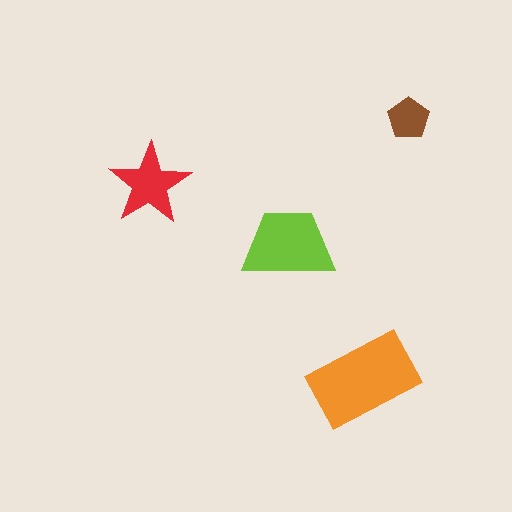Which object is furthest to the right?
The brown pentagon is rightmost.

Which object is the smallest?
The brown pentagon.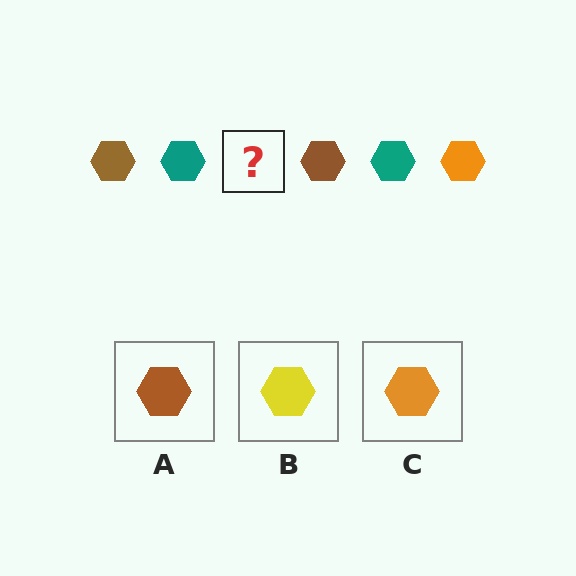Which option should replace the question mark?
Option C.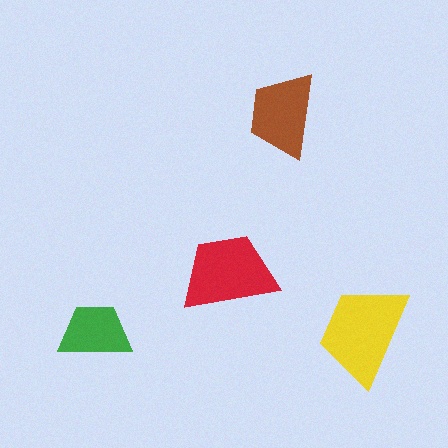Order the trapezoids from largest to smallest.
the yellow one, the red one, the brown one, the green one.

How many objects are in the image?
There are 4 objects in the image.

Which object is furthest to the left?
The green trapezoid is leftmost.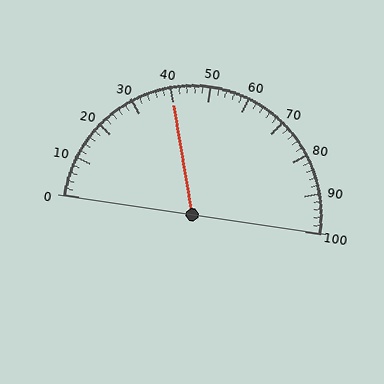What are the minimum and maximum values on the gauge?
The gauge ranges from 0 to 100.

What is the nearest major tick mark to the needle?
The nearest major tick mark is 40.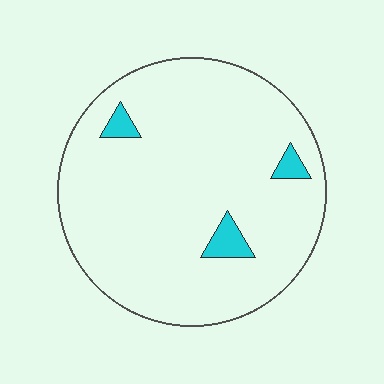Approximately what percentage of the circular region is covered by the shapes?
Approximately 5%.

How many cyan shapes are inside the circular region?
3.